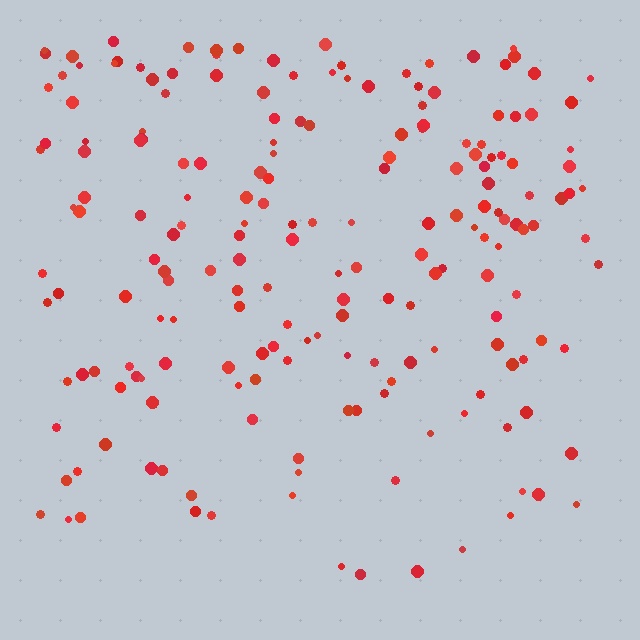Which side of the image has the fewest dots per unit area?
The bottom.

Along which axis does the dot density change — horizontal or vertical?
Vertical.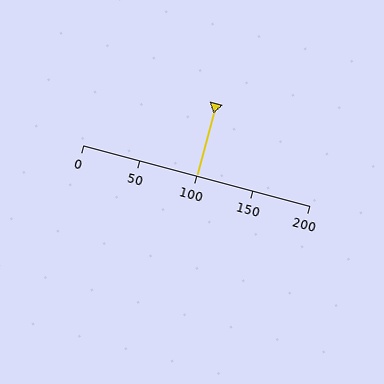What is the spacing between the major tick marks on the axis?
The major ticks are spaced 50 apart.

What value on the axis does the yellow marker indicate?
The marker indicates approximately 100.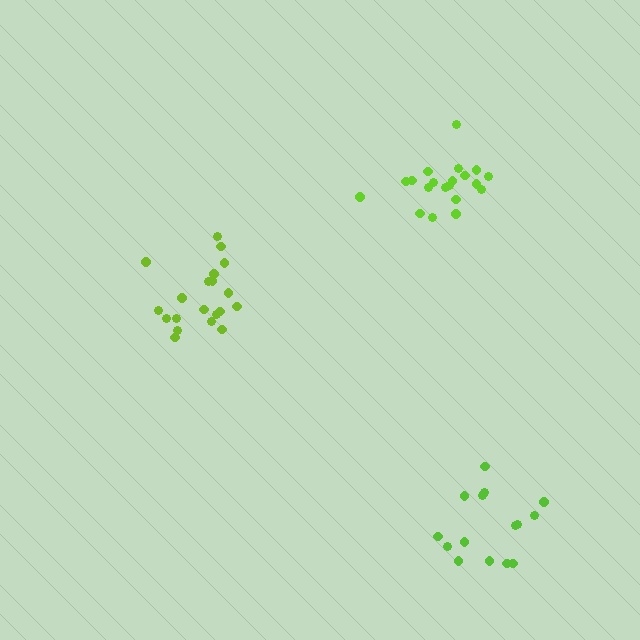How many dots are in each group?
Group 1: 15 dots, Group 2: 20 dots, Group 3: 20 dots (55 total).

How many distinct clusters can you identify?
There are 3 distinct clusters.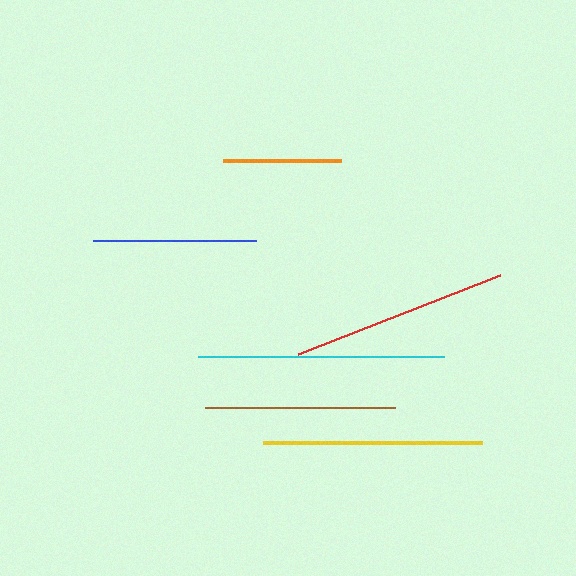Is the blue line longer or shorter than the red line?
The red line is longer than the blue line.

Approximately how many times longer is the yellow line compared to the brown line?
The yellow line is approximately 1.1 times the length of the brown line.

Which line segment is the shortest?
The orange line is the shortest at approximately 118 pixels.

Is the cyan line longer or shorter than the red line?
The cyan line is longer than the red line.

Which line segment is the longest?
The cyan line is the longest at approximately 246 pixels.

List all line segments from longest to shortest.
From longest to shortest: cyan, yellow, red, brown, blue, orange.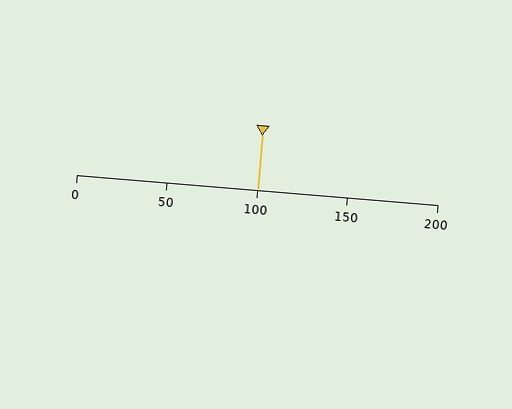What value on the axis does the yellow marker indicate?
The marker indicates approximately 100.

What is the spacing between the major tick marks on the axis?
The major ticks are spaced 50 apart.